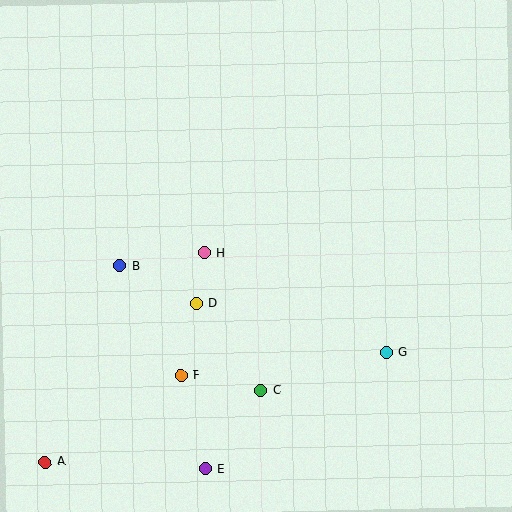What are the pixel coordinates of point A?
Point A is at (45, 462).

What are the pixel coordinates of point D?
Point D is at (196, 303).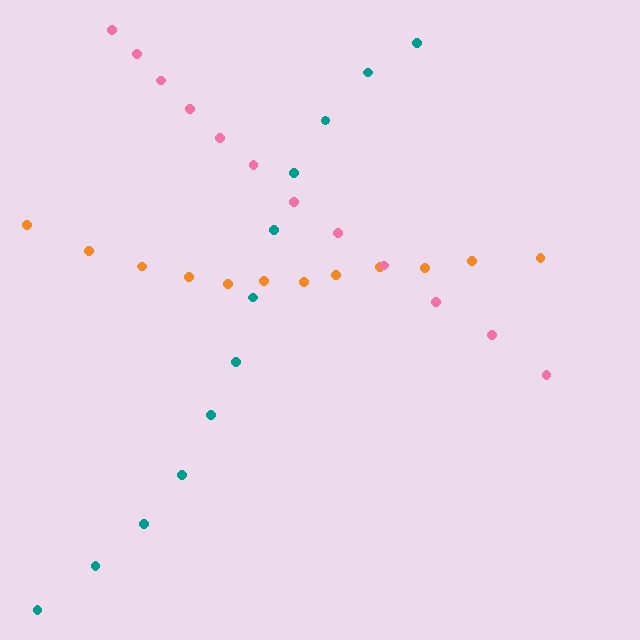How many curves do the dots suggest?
There are 3 distinct paths.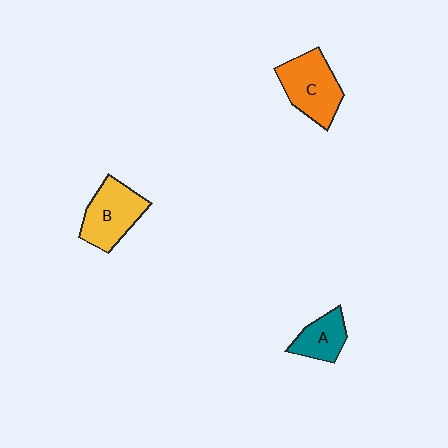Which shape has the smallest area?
Shape A (teal).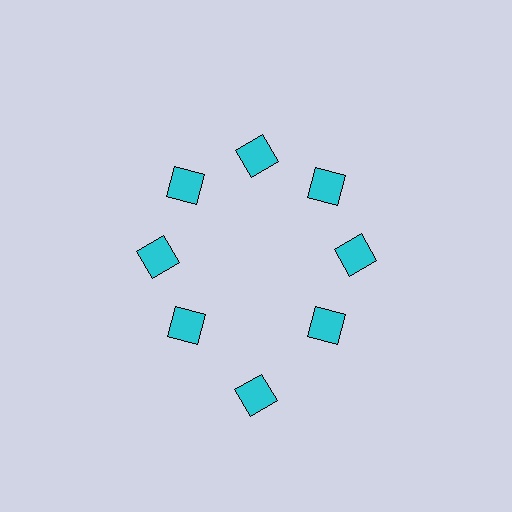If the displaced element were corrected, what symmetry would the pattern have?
It would have 8-fold rotational symmetry — the pattern would map onto itself every 45 degrees.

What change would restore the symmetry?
The symmetry would be restored by moving it inward, back onto the ring so that all 8 diamonds sit at equal angles and equal distance from the center.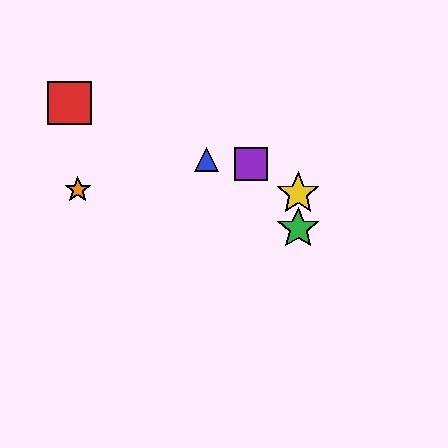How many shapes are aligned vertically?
2 shapes (the green star, the yellow star) are aligned vertically.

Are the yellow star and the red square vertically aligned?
No, the yellow star is at x≈298 and the red square is at x≈69.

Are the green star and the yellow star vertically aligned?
Yes, both are at x≈298.